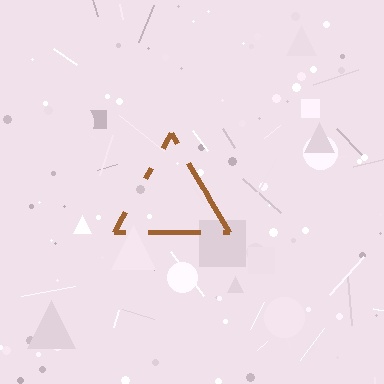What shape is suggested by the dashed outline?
The dashed outline suggests a triangle.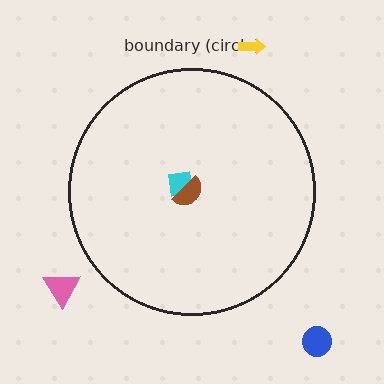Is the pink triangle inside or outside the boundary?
Outside.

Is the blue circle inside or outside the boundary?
Outside.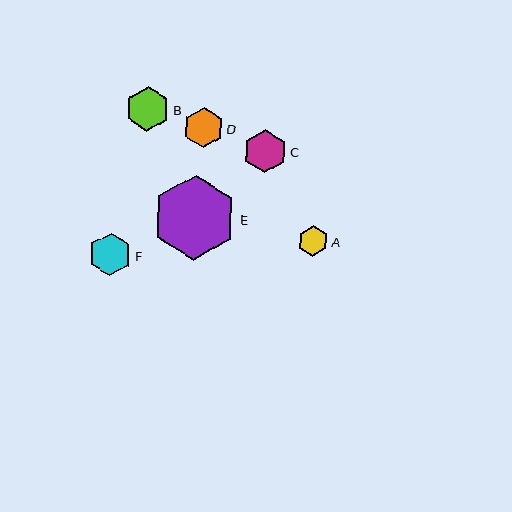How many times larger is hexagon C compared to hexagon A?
Hexagon C is approximately 1.4 times the size of hexagon A.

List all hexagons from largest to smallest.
From largest to smallest: E, B, C, F, D, A.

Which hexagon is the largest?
Hexagon E is the largest with a size of approximately 85 pixels.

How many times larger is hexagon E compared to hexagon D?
Hexagon E is approximately 2.1 times the size of hexagon D.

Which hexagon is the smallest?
Hexagon A is the smallest with a size of approximately 31 pixels.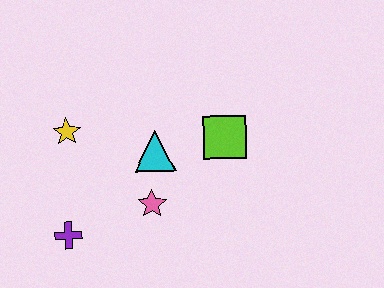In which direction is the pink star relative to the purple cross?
The pink star is to the right of the purple cross.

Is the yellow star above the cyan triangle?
Yes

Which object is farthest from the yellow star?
The lime square is farthest from the yellow star.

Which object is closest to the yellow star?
The cyan triangle is closest to the yellow star.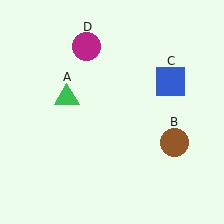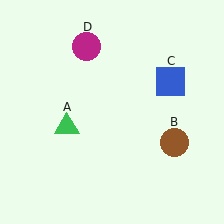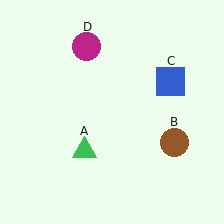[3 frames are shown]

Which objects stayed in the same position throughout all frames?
Brown circle (object B) and blue square (object C) and magenta circle (object D) remained stationary.